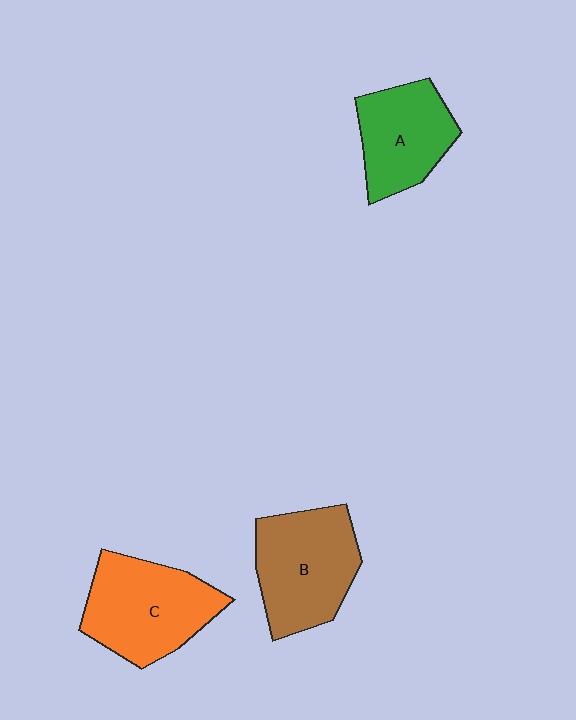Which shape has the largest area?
Shape C (orange).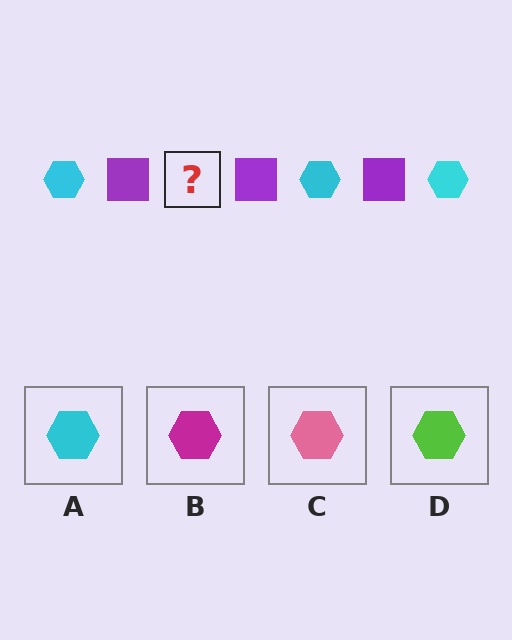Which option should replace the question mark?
Option A.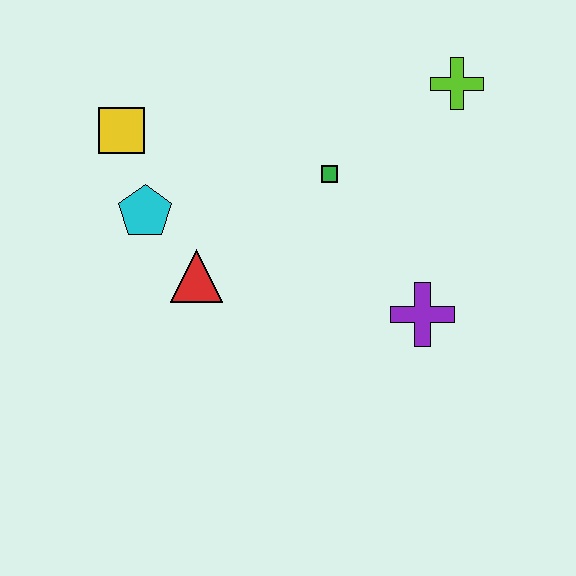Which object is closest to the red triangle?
The cyan pentagon is closest to the red triangle.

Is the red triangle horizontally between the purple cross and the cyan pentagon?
Yes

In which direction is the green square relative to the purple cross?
The green square is above the purple cross.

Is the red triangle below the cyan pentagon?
Yes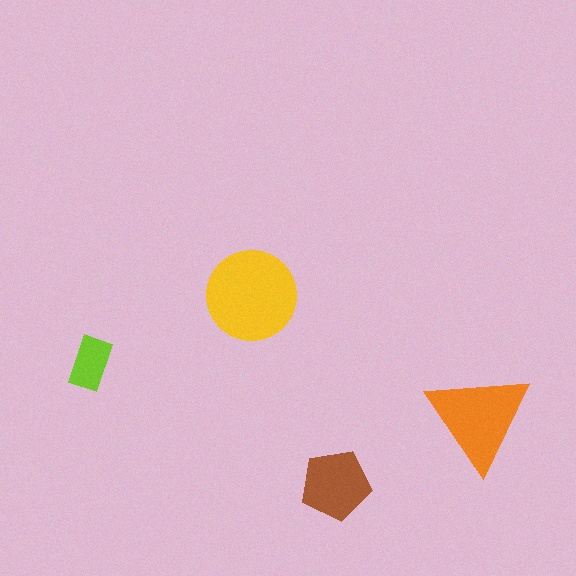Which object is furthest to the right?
The orange triangle is rightmost.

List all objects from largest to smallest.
The yellow circle, the orange triangle, the brown pentagon, the lime rectangle.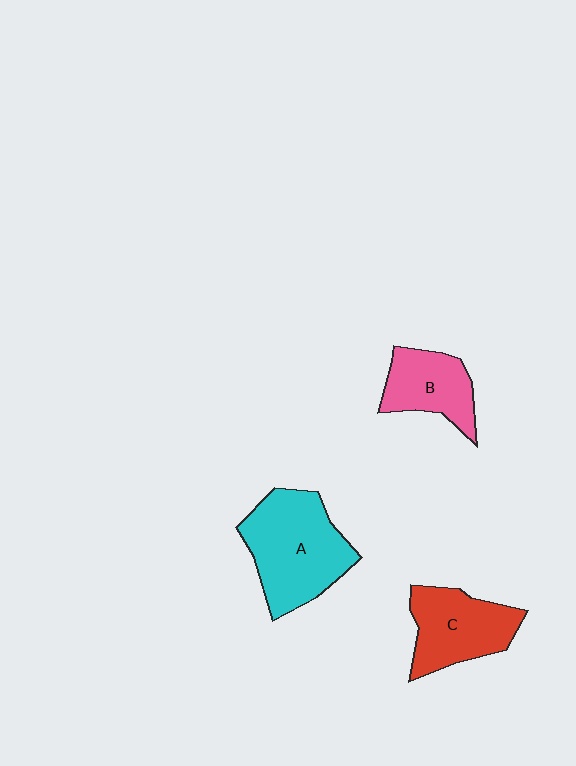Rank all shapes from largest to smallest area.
From largest to smallest: A (cyan), C (red), B (pink).